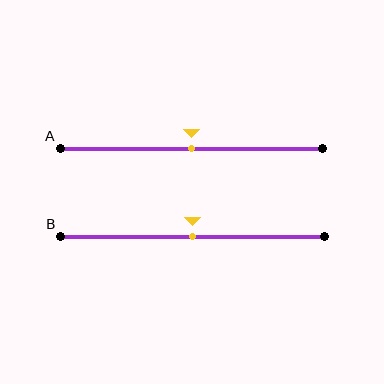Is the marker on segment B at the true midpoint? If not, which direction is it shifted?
Yes, the marker on segment B is at the true midpoint.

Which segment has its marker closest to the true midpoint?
Segment A has its marker closest to the true midpoint.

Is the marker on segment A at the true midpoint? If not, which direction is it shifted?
Yes, the marker on segment A is at the true midpoint.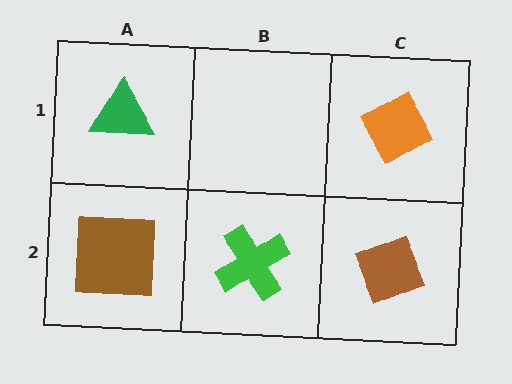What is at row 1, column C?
An orange diamond.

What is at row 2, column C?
A brown diamond.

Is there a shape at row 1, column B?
No, that cell is empty.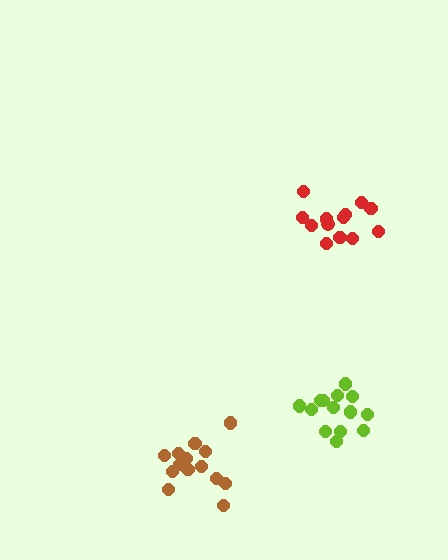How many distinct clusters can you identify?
There are 3 distinct clusters.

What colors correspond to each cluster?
The clusters are colored: lime, red, brown.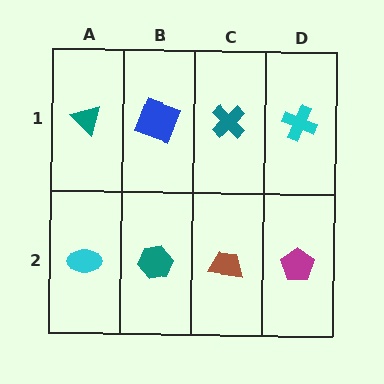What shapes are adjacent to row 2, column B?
A blue square (row 1, column B), a cyan ellipse (row 2, column A), a brown trapezoid (row 2, column C).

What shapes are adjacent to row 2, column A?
A teal triangle (row 1, column A), a teal hexagon (row 2, column B).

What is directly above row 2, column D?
A cyan cross.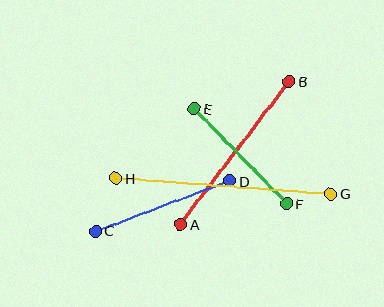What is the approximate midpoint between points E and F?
The midpoint is at approximately (240, 156) pixels.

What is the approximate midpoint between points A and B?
The midpoint is at approximately (235, 153) pixels.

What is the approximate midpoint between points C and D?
The midpoint is at approximately (163, 206) pixels.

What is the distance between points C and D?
The distance is approximately 144 pixels.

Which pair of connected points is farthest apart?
Points G and H are farthest apart.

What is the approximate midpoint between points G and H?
The midpoint is at approximately (223, 186) pixels.